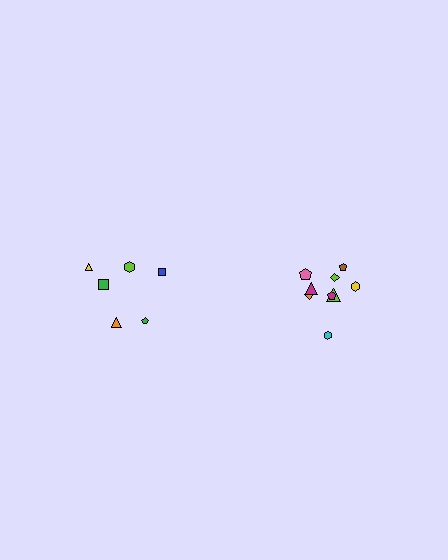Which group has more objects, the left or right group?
The right group.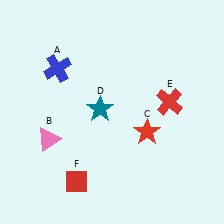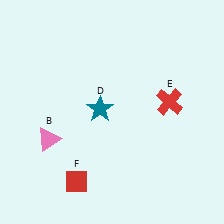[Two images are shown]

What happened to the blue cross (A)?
The blue cross (A) was removed in Image 2. It was in the top-left area of Image 1.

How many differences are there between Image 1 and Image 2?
There are 2 differences between the two images.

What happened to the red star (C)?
The red star (C) was removed in Image 2. It was in the bottom-right area of Image 1.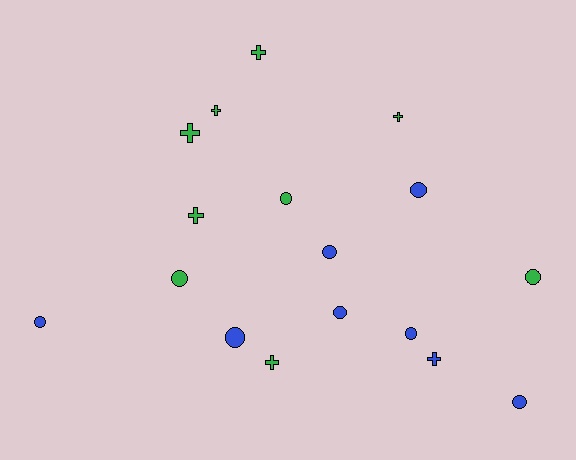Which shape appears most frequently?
Circle, with 10 objects.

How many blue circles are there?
There are 7 blue circles.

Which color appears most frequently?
Green, with 9 objects.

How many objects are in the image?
There are 17 objects.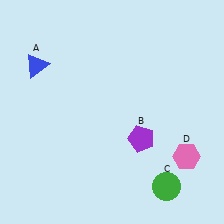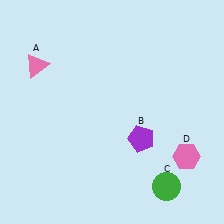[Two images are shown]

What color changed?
The triangle (A) changed from blue in Image 1 to pink in Image 2.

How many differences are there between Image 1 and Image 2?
There is 1 difference between the two images.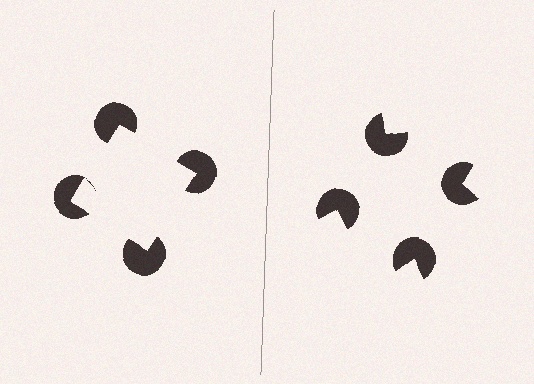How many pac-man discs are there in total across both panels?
8 — 4 on each side.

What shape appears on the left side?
An illusory square.